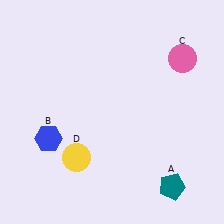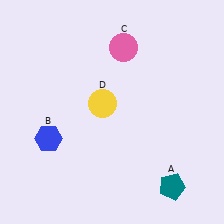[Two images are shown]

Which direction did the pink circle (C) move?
The pink circle (C) moved left.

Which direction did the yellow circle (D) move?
The yellow circle (D) moved up.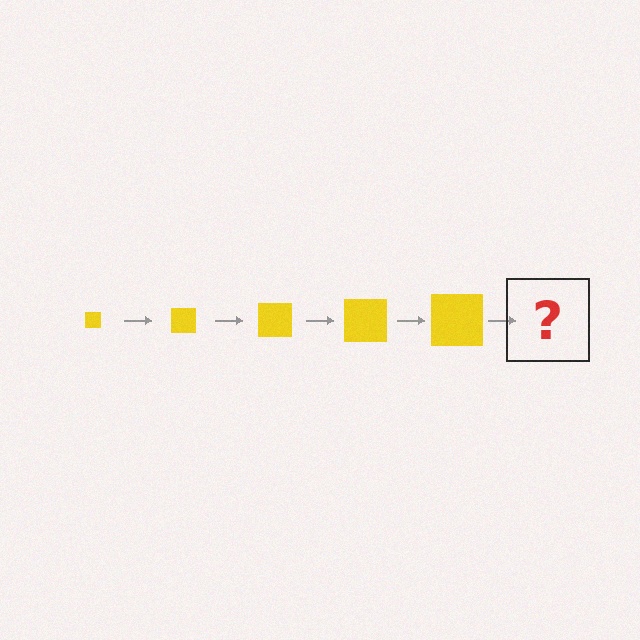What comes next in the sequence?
The next element should be a yellow square, larger than the previous one.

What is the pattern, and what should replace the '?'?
The pattern is that the square gets progressively larger each step. The '?' should be a yellow square, larger than the previous one.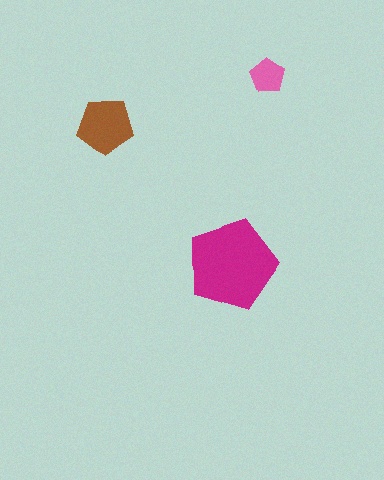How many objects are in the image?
There are 3 objects in the image.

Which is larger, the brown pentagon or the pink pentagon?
The brown one.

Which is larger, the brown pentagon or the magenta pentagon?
The magenta one.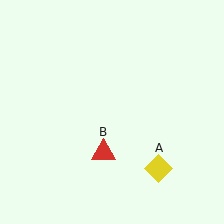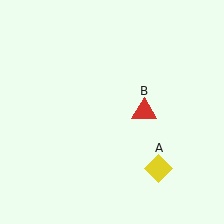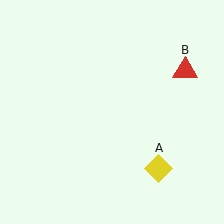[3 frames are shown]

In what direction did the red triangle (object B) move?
The red triangle (object B) moved up and to the right.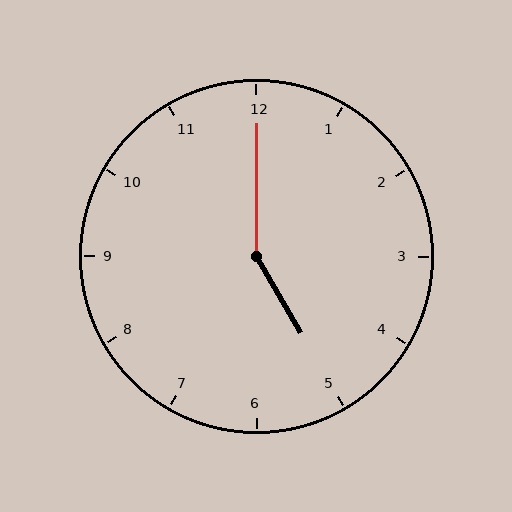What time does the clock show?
5:00.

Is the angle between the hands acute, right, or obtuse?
It is obtuse.